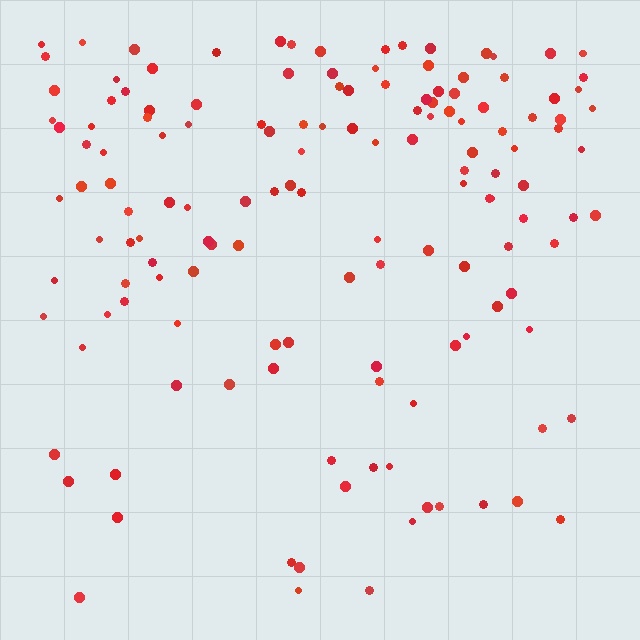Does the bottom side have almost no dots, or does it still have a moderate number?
Still a moderate number, just noticeably fewer than the top.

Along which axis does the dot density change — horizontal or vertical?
Vertical.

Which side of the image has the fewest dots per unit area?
The bottom.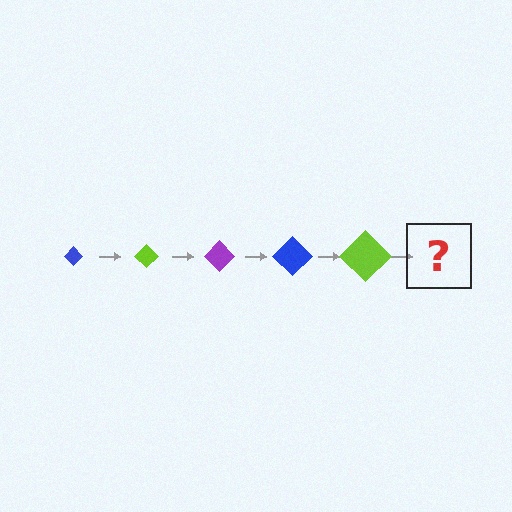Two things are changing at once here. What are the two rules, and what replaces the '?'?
The two rules are that the diamond grows larger each step and the color cycles through blue, lime, and purple. The '?' should be a purple diamond, larger than the previous one.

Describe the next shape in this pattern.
It should be a purple diamond, larger than the previous one.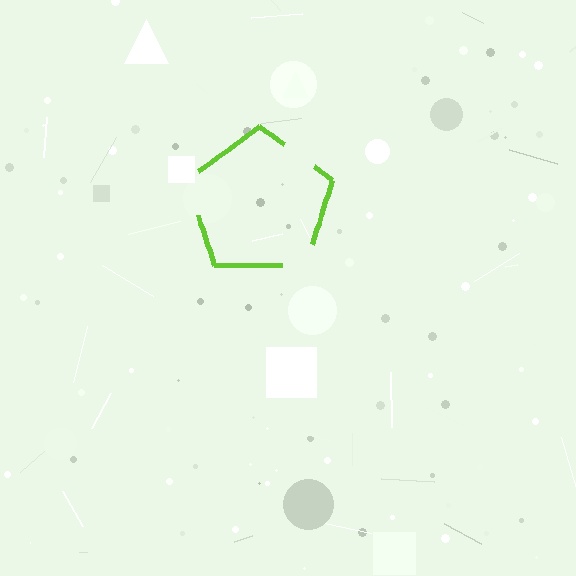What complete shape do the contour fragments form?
The contour fragments form a pentagon.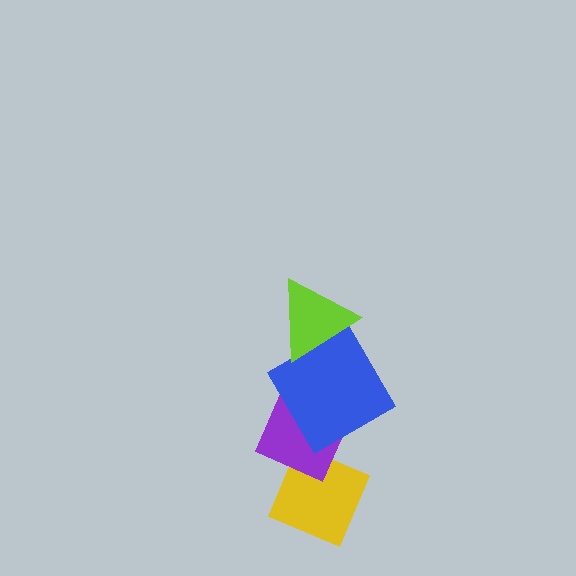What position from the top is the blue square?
The blue square is 2nd from the top.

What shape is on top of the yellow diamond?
The purple diamond is on top of the yellow diamond.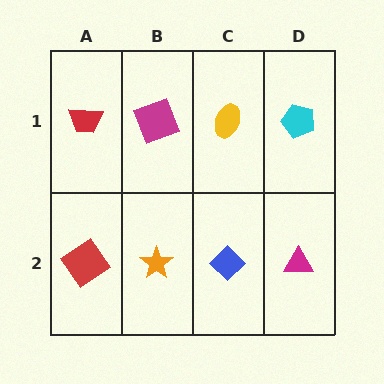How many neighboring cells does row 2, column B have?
3.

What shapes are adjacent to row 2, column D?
A cyan pentagon (row 1, column D), a blue diamond (row 2, column C).